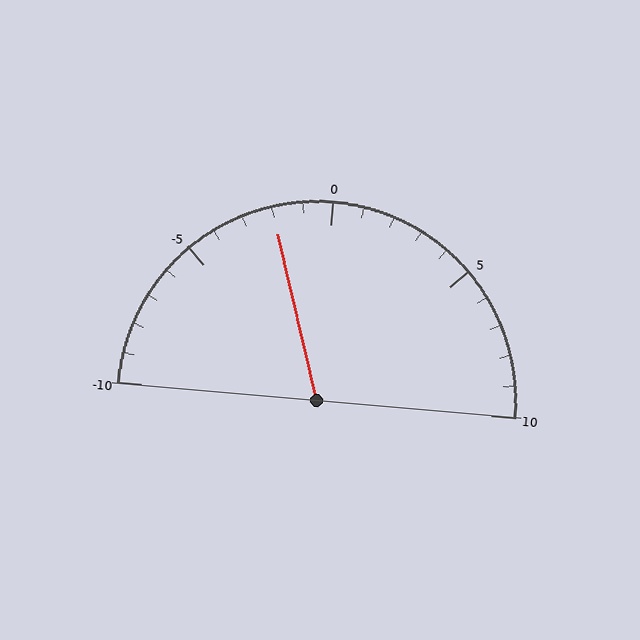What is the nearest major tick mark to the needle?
The nearest major tick mark is 0.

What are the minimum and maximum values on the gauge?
The gauge ranges from -10 to 10.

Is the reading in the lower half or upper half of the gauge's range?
The reading is in the lower half of the range (-10 to 10).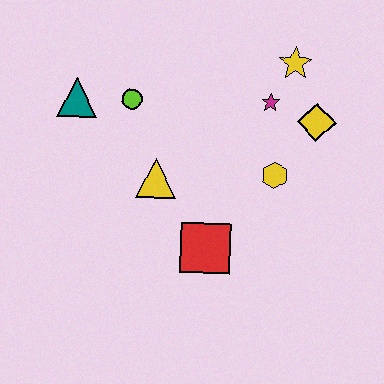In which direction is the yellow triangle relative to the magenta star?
The yellow triangle is to the left of the magenta star.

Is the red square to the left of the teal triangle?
No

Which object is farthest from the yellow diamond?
The teal triangle is farthest from the yellow diamond.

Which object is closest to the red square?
The yellow triangle is closest to the red square.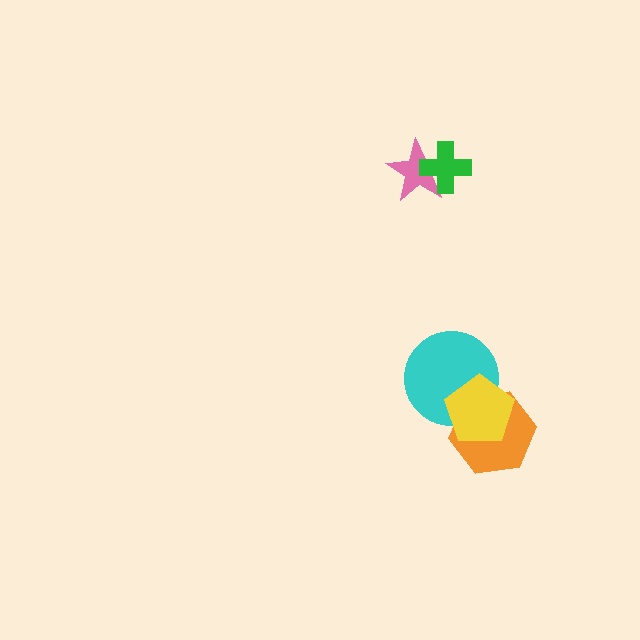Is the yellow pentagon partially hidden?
No, no other shape covers it.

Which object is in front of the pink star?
The green cross is in front of the pink star.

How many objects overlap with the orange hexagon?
2 objects overlap with the orange hexagon.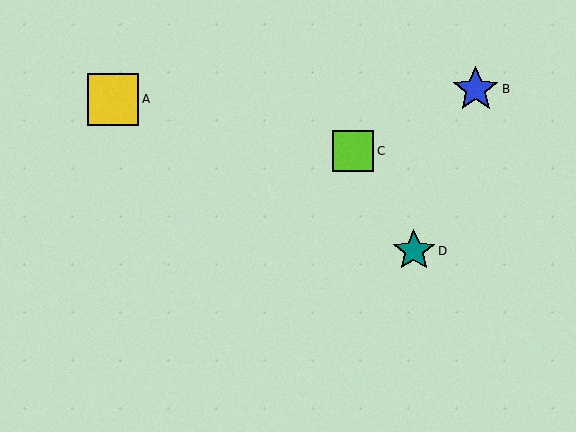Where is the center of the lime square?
The center of the lime square is at (353, 151).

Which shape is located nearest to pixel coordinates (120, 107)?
The yellow square (labeled A) at (113, 99) is nearest to that location.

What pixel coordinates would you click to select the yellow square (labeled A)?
Click at (113, 99) to select the yellow square A.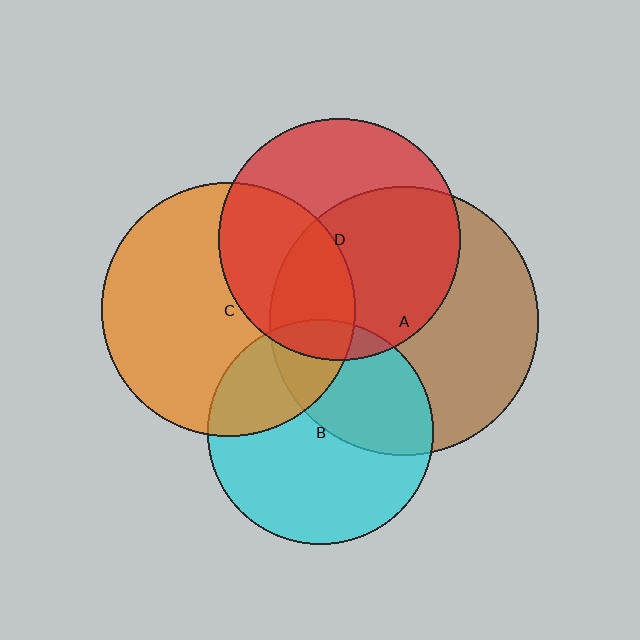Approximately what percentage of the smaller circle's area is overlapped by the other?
Approximately 40%.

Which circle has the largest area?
Circle A (brown).